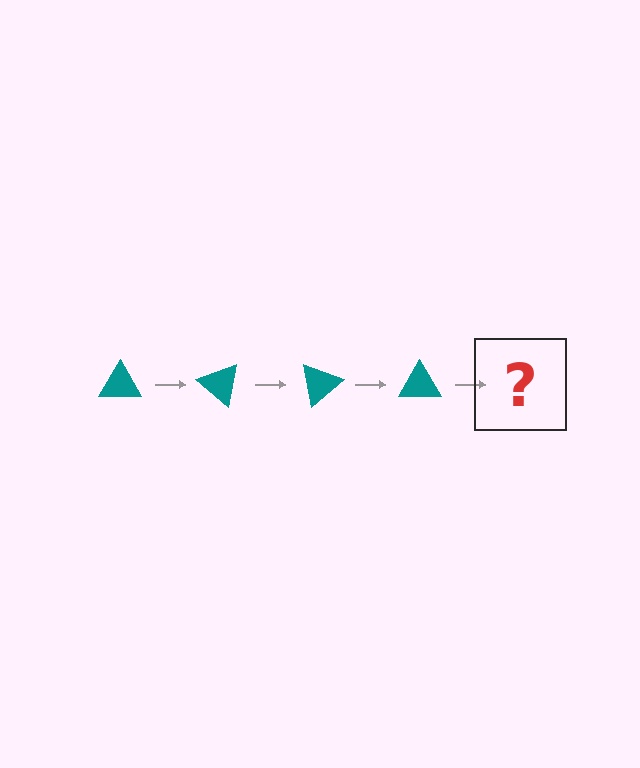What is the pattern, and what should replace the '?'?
The pattern is that the triangle rotates 40 degrees each step. The '?' should be a teal triangle rotated 160 degrees.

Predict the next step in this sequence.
The next step is a teal triangle rotated 160 degrees.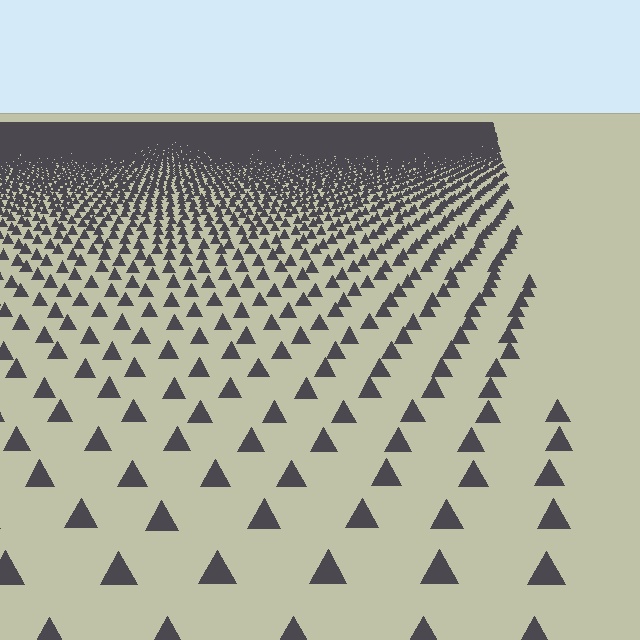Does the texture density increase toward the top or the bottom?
Density increases toward the top.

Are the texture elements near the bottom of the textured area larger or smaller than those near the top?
Larger. Near the bottom, elements are closer to the viewer and appear at a bigger on-screen size.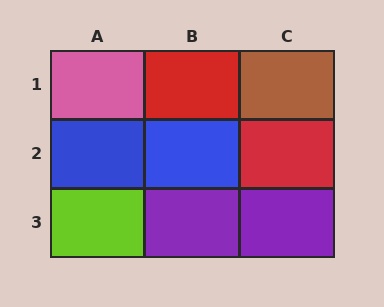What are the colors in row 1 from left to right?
Pink, red, brown.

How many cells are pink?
1 cell is pink.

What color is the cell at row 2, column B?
Blue.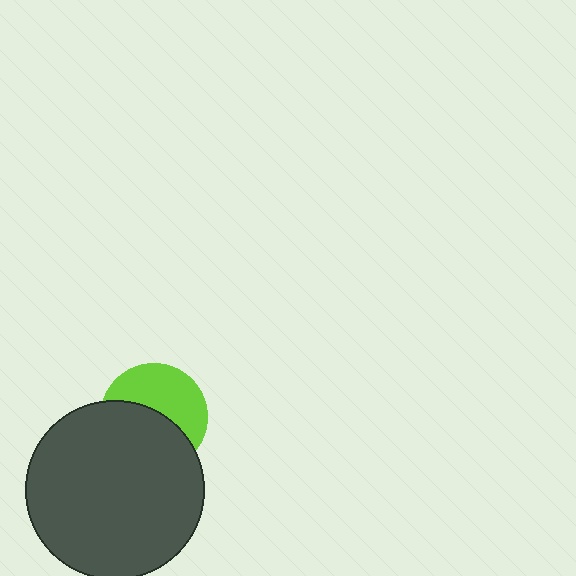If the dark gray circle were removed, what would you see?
You would see the complete lime circle.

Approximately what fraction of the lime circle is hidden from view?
Roughly 52% of the lime circle is hidden behind the dark gray circle.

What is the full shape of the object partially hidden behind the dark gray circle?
The partially hidden object is a lime circle.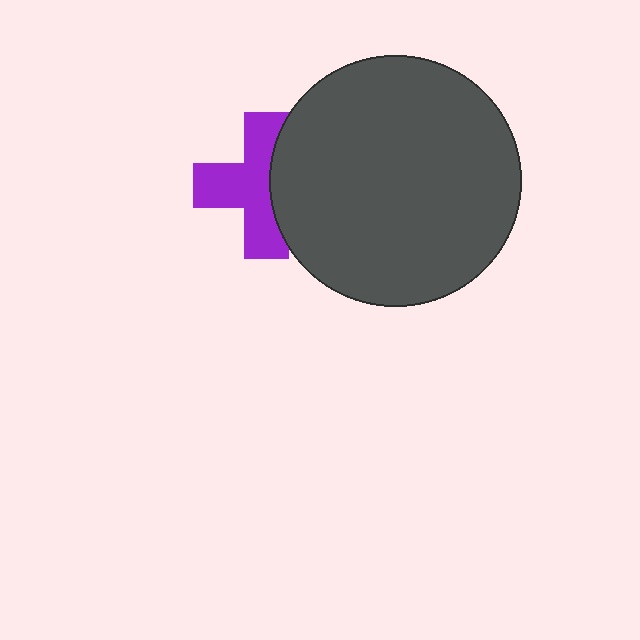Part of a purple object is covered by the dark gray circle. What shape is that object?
It is a cross.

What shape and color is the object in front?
The object in front is a dark gray circle.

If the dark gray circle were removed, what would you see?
You would see the complete purple cross.